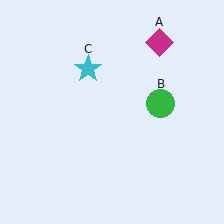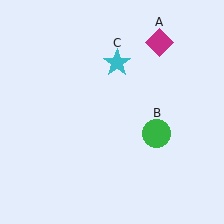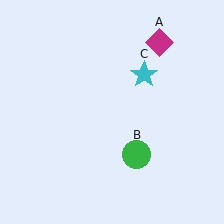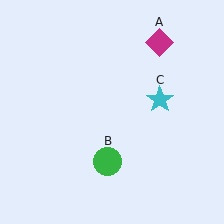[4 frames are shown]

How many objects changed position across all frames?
2 objects changed position: green circle (object B), cyan star (object C).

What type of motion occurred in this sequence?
The green circle (object B), cyan star (object C) rotated clockwise around the center of the scene.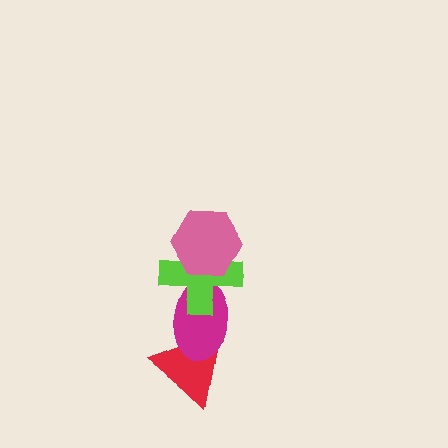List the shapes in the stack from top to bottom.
From top to bottom: the pink hexagon, the lime cross, the magenta ellipse, the red triangle.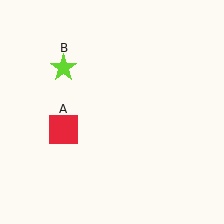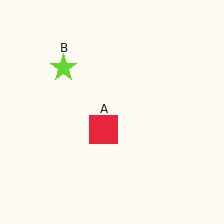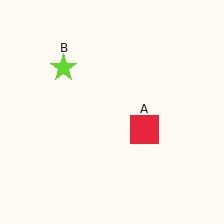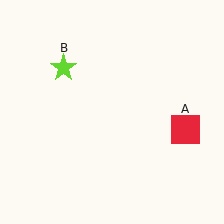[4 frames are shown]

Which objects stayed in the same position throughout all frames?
Lime star (object B) remained stationary.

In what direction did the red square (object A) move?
The red square (object A) moved right.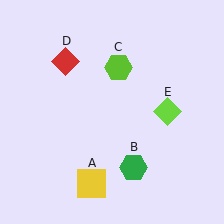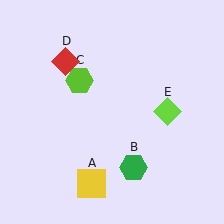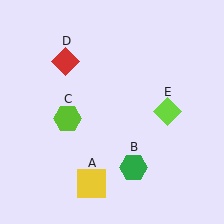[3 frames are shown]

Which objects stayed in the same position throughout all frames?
Yellow square (object A) and green hexagon (object B) and red diamond (object D) and lime diamond (object E) remained stationary.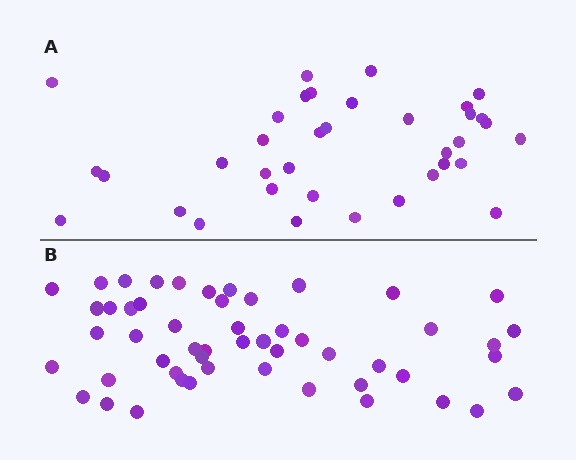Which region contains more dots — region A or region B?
Region B (the bottom region) has more dots.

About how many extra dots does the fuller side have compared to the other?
Region B has approximately 15 more dots than region A.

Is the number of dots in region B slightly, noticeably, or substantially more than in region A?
Region B has noticeably more, but not dramatically so. The ratio is roughly 1.4 to 1.